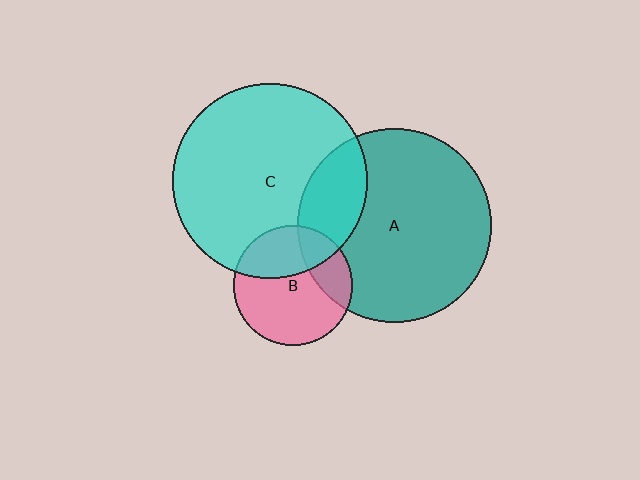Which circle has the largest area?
Circle C (cyan).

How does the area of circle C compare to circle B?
Approximately 2.6 times.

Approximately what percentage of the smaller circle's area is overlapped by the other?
Approximately 35%.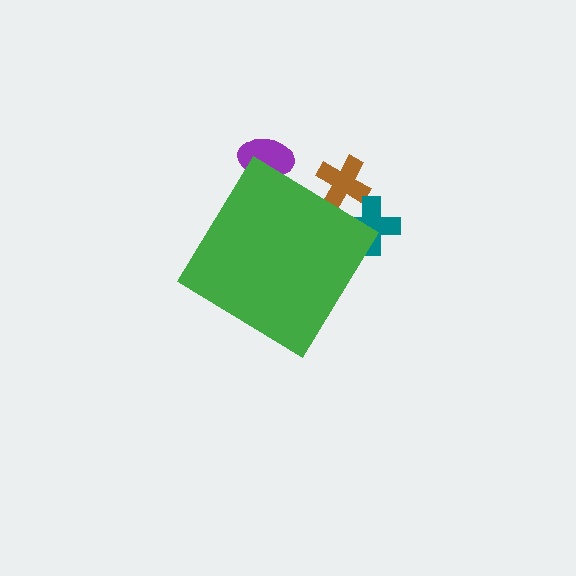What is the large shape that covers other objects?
A green diamond.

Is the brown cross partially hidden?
Yes, the brown cross is partially hidden behind the green diamond.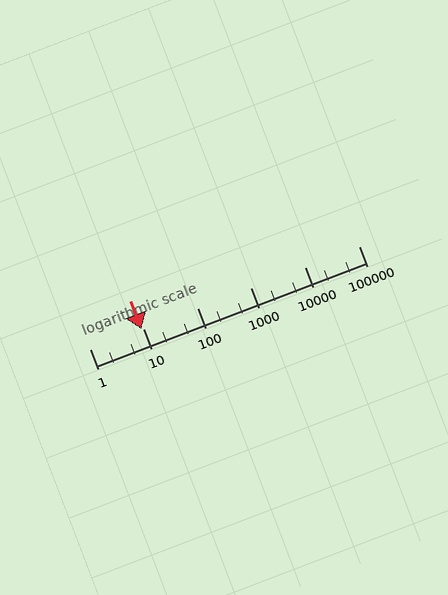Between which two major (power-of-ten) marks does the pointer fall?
The pointer is between 1 and 10.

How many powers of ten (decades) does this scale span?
The scale spans 5 decades, from 1 to 100000.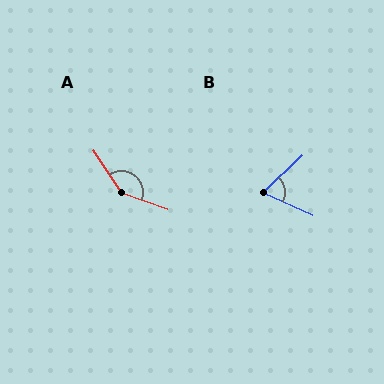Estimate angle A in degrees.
Approximately 143 degrees.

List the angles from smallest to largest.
B (69°), A (143°).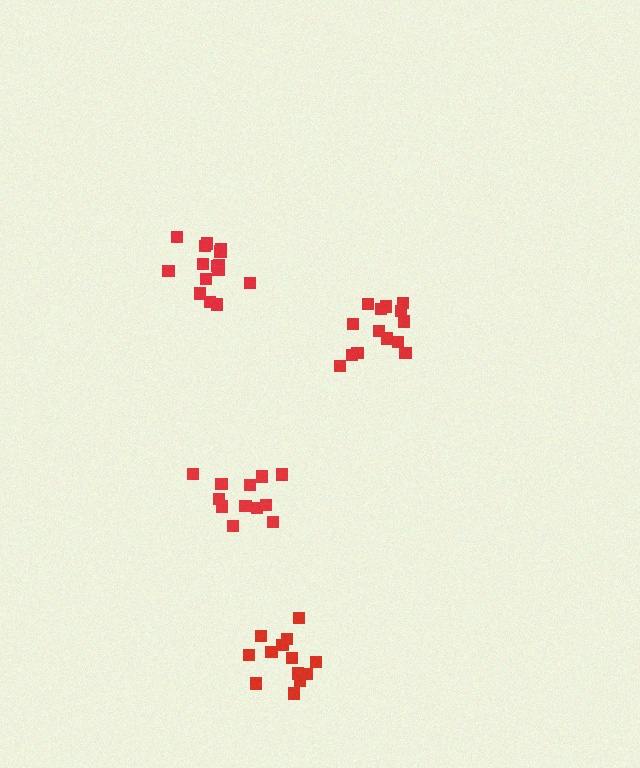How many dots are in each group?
Group 1: 12 dots, Group 2: 15 dots, Group 3: 13 dots, Group 4: 14 dots (54 total).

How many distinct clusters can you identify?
There are 4 distinct clusters.